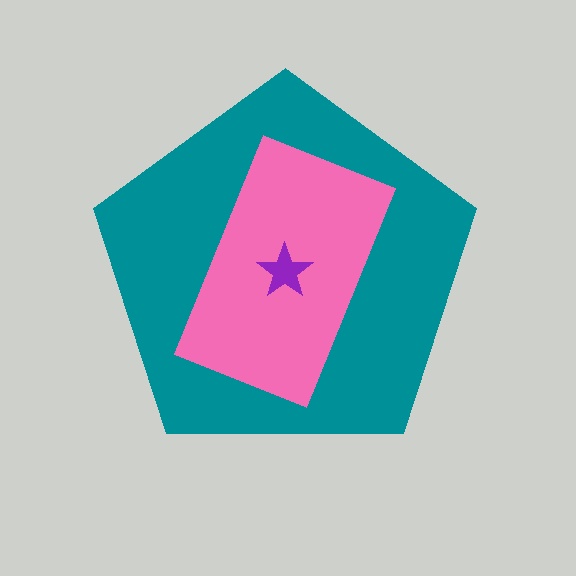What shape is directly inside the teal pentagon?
The pink rectangle.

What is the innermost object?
The purple star.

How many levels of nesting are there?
3.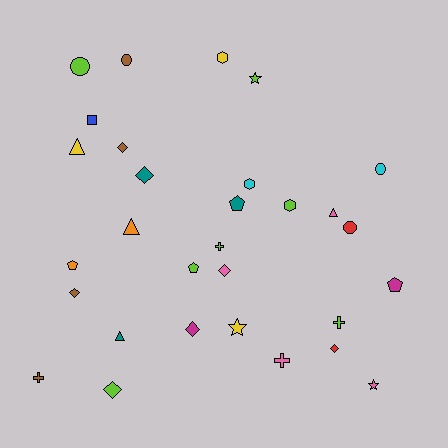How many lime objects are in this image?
There are 7 lime objects.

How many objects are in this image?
There are 30 objects.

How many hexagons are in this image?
There are 3 hexagons.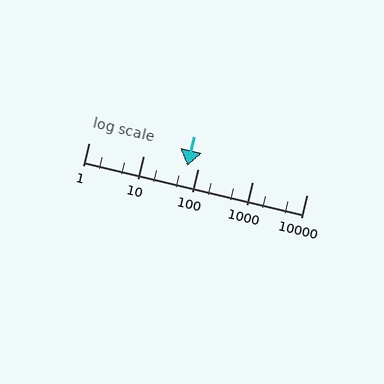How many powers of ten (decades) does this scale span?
The scale spans 4 decades, from 1 to 10000.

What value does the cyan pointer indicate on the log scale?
The pointer indicates approximately 64.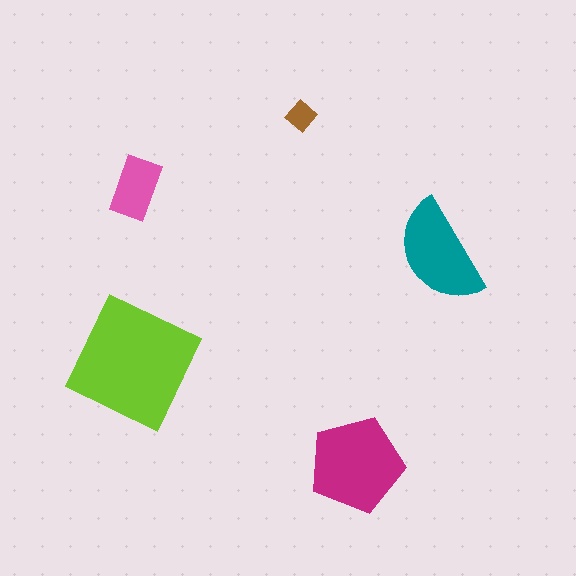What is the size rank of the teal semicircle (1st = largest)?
3rd.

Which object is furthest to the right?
The teal semicircle is rightmost.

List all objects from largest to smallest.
The lime square, the magenta pentagon, the teal semicircle, the pink rectangle, the brown diamond.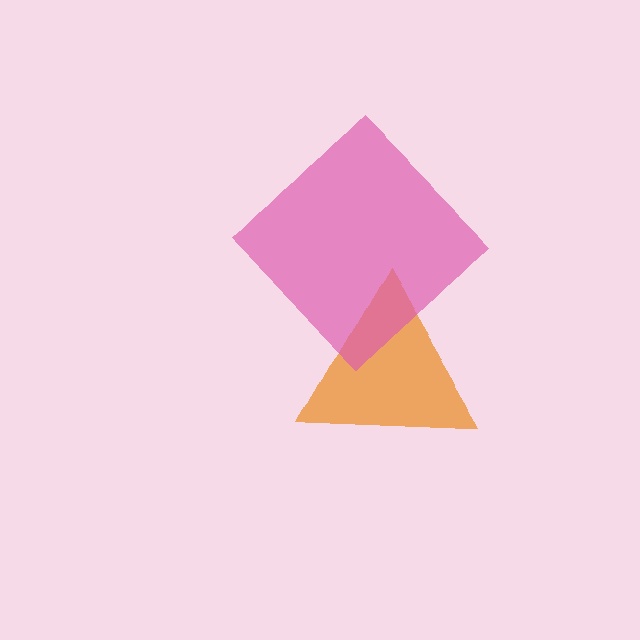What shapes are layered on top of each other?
The layered shapes are: an orange triangle, a pink diamond.